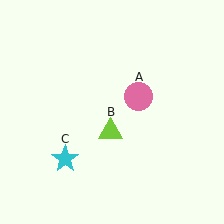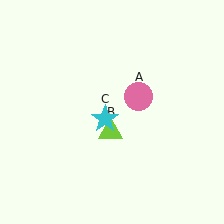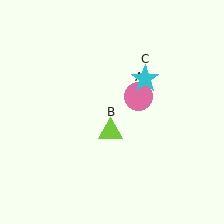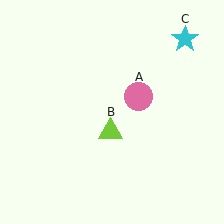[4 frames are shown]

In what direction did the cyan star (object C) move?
The cyan star (object C) moved up and to the right.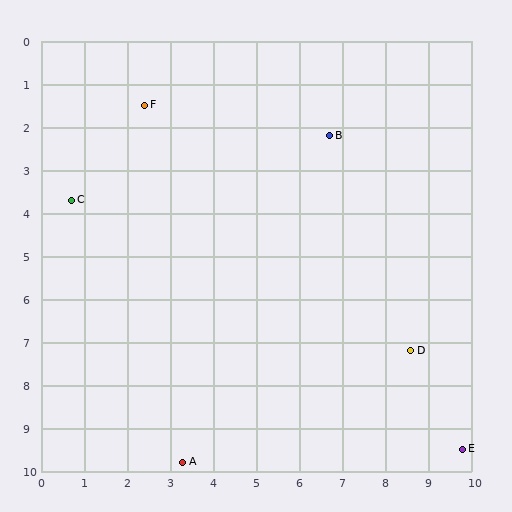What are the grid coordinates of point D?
Point D is at approximately (8.6, 7.2).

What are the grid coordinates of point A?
Point A is at approximately (3.3, 9.8).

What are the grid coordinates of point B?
Point B is at approximately (6.7, 2.2).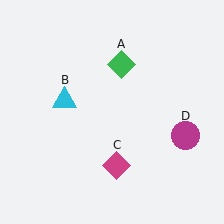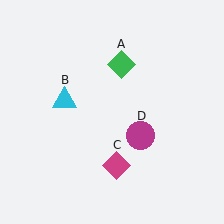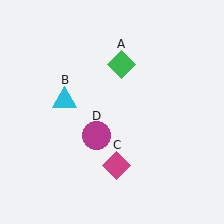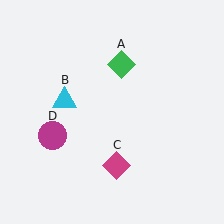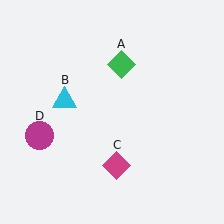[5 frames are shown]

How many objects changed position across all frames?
1 object changed position: magenta circle (object D).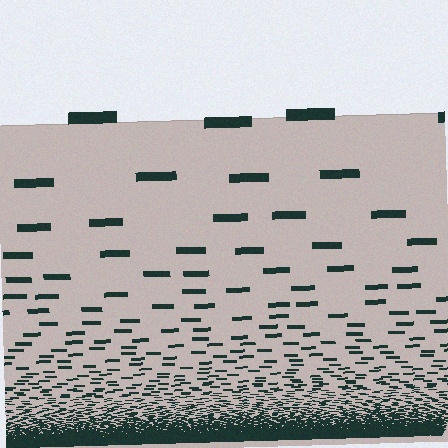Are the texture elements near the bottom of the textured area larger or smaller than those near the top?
Smaller. The gradient is inverted — elements near the bottom are smaller and denser.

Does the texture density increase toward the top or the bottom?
Density increases toward the bottom.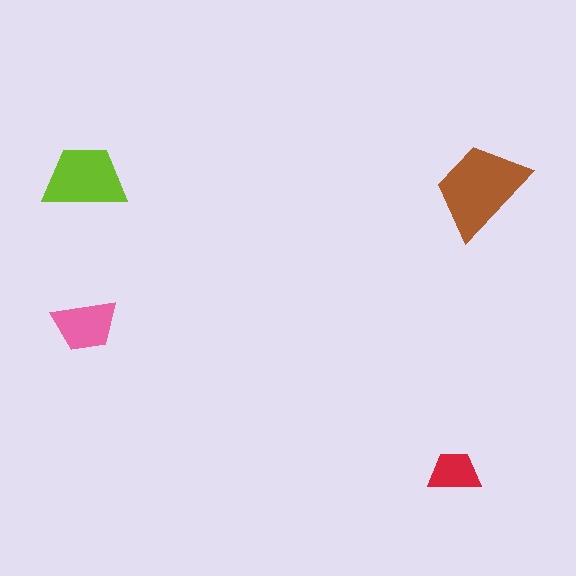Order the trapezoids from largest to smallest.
the brown one, the lime one, the pink one, the red one.